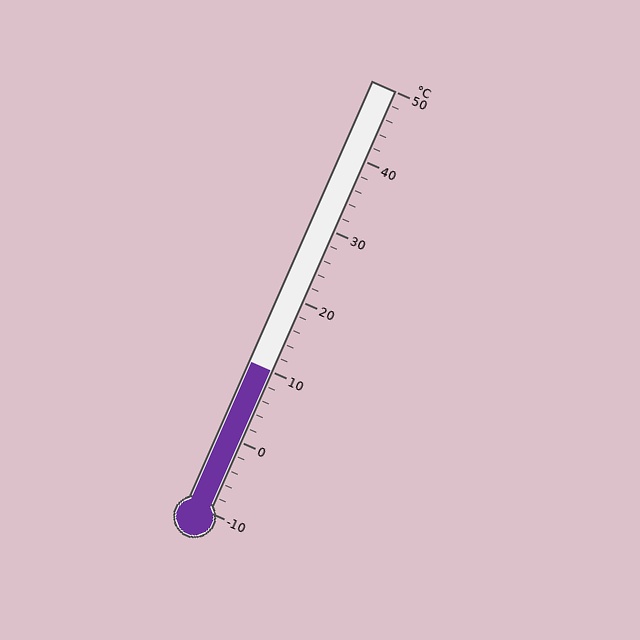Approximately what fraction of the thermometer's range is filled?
The thermometer is filled to approximately 35% of its range.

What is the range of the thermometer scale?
The thermometer scale ranges from -10°C to 50°C.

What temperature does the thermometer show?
The thermometer shows approximately 10°C.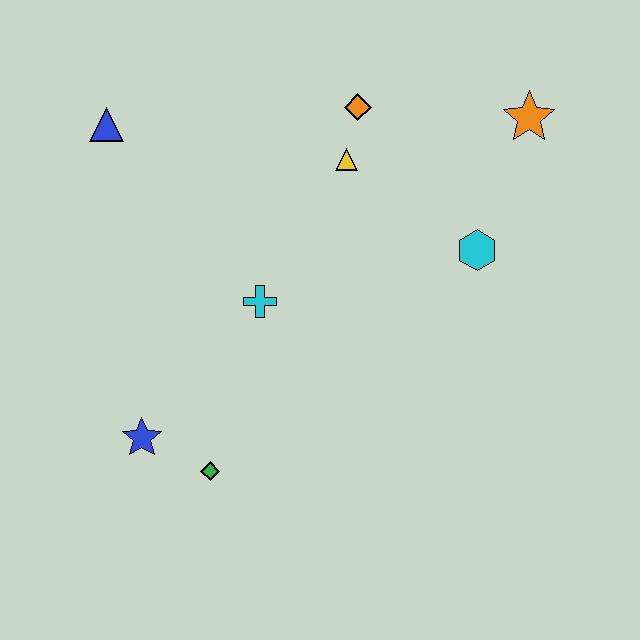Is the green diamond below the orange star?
Yes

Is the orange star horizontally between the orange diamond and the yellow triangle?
No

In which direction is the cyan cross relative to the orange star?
The cyan cross is to the left of the orange star.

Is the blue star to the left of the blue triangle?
No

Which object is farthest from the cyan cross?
The orange star is farthest from the cyan cross.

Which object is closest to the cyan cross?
The yellow triangle is closest to the cyan cross.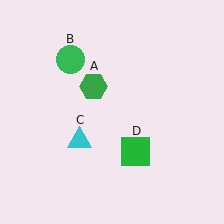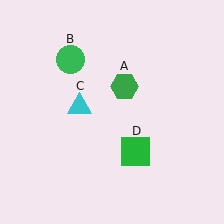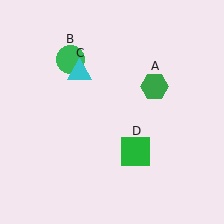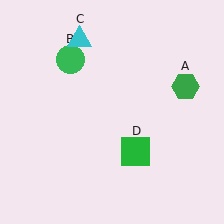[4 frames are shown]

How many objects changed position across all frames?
2 objects changed position: green hexagon (object A), cyan triangle (object C).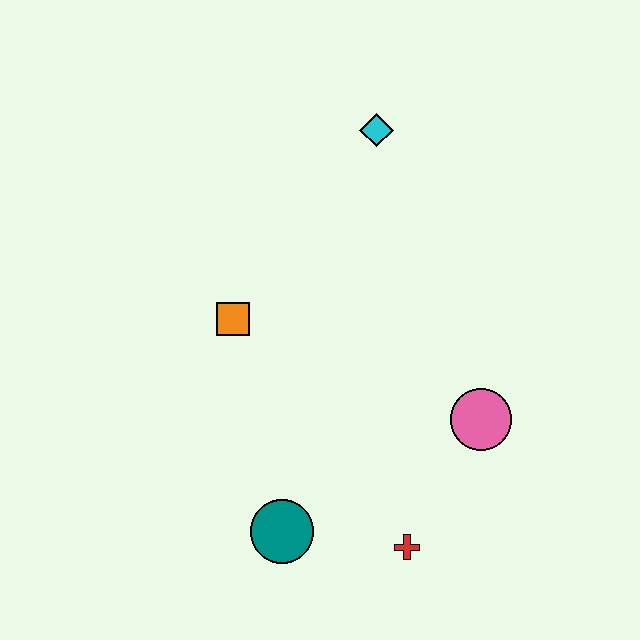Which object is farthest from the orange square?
The red cross is farthest from the orange square.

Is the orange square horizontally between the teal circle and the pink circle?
No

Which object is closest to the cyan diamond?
The orange square is closest to the cyan diamond.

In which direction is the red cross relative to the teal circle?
The red cross is to the right of the teal circle.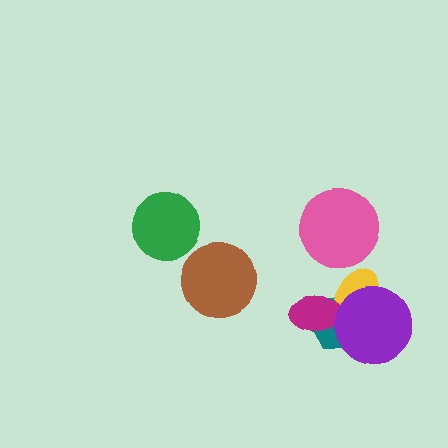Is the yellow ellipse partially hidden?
Yes, it is partially covered by another shape.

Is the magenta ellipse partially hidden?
No, no other shape covers it.